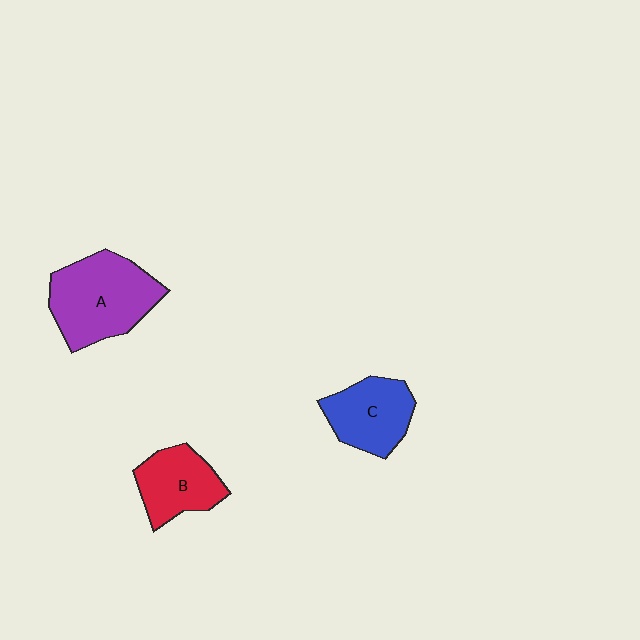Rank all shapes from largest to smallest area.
From largest to smallest: A (purple), C (blue), B (red).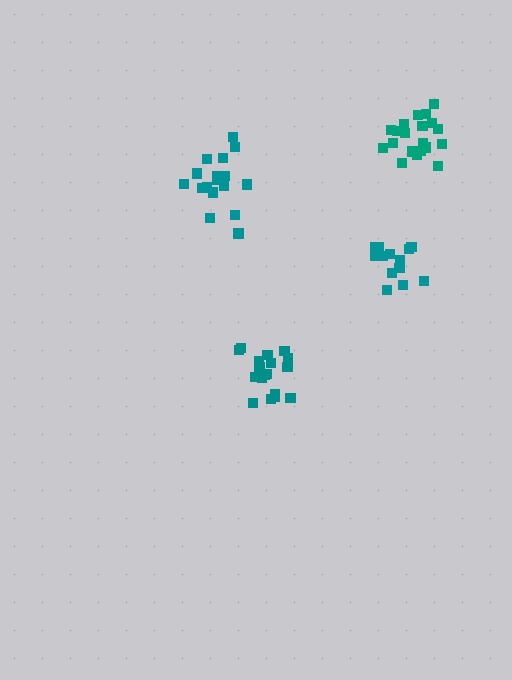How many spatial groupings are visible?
There are 4 spatial groupings.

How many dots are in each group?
Group 1: 18 dots, Group 2: 19 dots, Group 3: 20 dots, Group 4: 14 dots (71 total).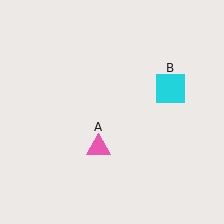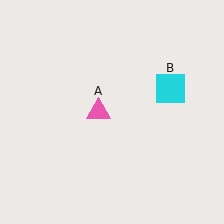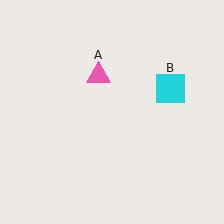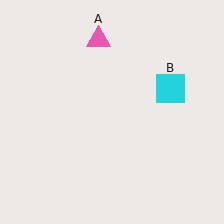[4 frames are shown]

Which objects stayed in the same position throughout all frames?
Cyan square (object B) remained stationary.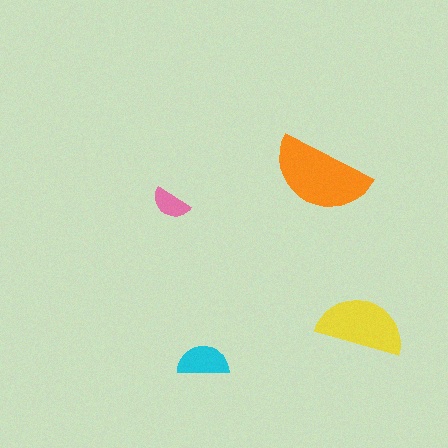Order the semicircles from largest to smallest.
the orange one, the yellow one, the cyan one, the pink one.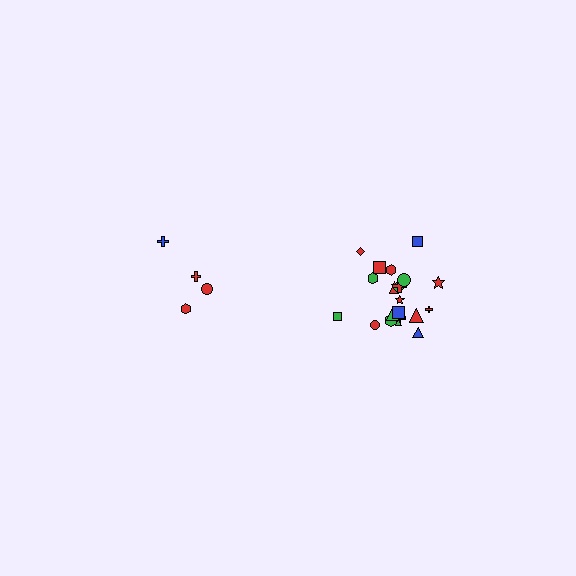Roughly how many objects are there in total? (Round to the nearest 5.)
Roughly 25 objects in total.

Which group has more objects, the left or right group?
The right group.